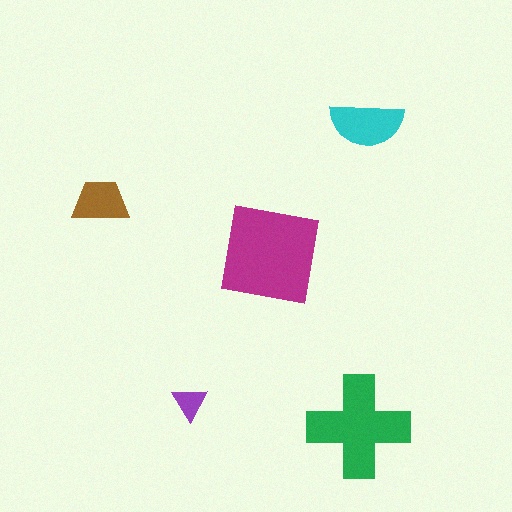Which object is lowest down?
The green cross is bottommost.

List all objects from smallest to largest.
The purple triangle, the brown trapezoid, the cyan semicircle, the green cross, the magenta square.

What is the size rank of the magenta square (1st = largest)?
1st.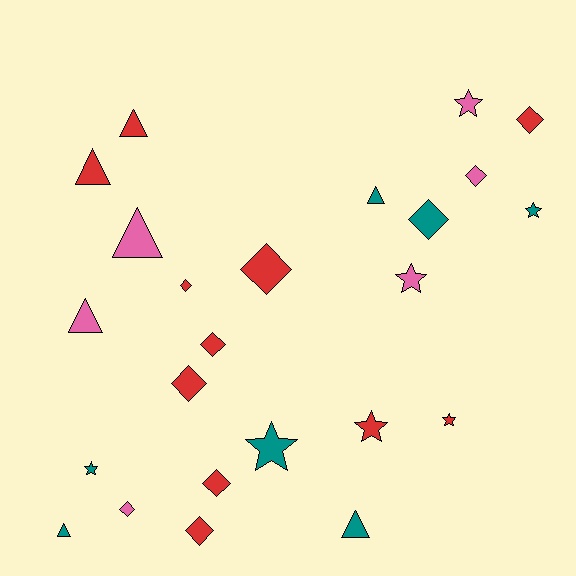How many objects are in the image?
There are 24 objects.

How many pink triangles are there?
There are 2 pink triangles.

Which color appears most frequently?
Red, with 11 objects.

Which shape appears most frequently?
Diamond, with 10 objects.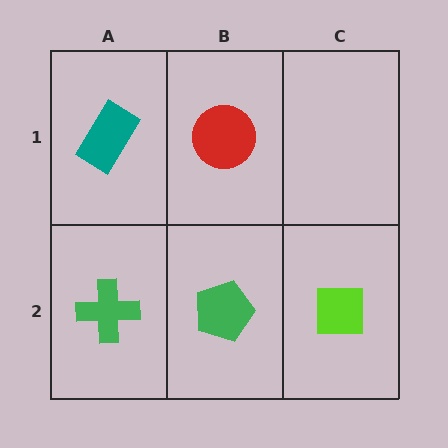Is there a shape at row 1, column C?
No, that cell is empty.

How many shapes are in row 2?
3 shapes.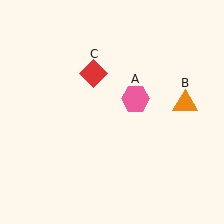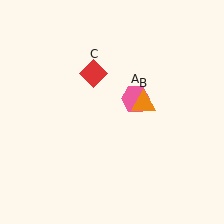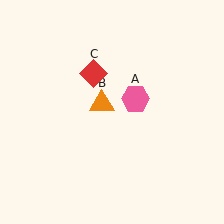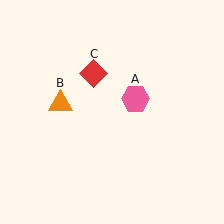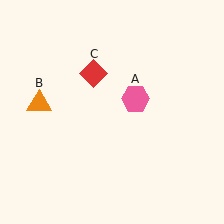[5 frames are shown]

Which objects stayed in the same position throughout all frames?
Pink hexagon (object A) and red diamond (object C) remained stationary.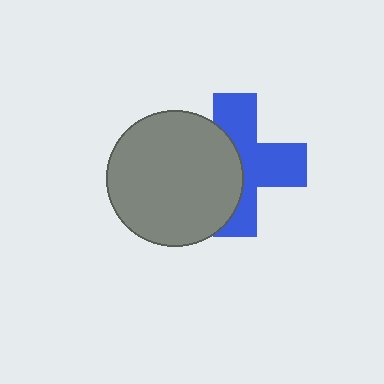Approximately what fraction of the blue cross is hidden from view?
Roughly 43% of the blue cross is hidden behind the gray circle.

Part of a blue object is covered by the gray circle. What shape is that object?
It is a cross.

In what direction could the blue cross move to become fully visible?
The blue cross could move right. That would shift it out from behind the gray circle entirely.